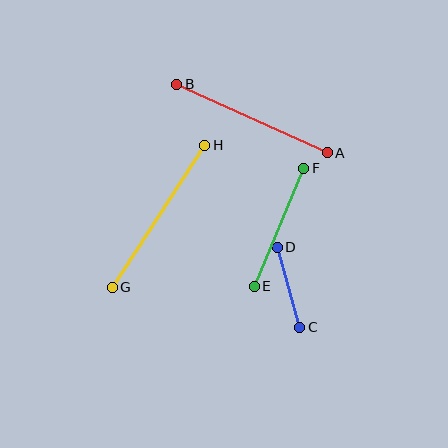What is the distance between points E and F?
The distance is approximately 128 pixels.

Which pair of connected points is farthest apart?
Points G and H are farthest apart.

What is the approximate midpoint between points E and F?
The midpoint is at approximately (279, 227) pixels.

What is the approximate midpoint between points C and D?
The midpoint is at approximately (288, 287) pixels.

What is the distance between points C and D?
The distance is approximately 83 pixels.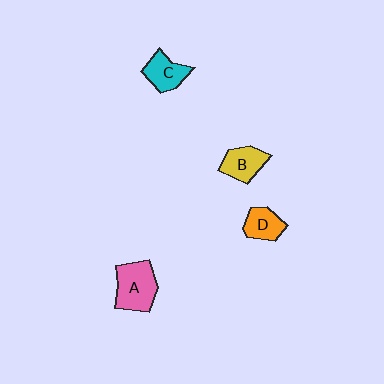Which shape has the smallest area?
Shape D (orange).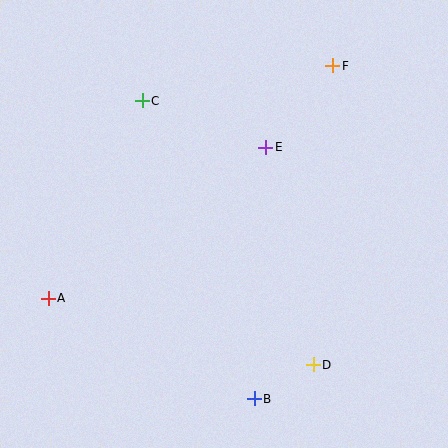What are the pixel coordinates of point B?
Point B is at (254, 399).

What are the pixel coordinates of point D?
Point D is at (313, 365).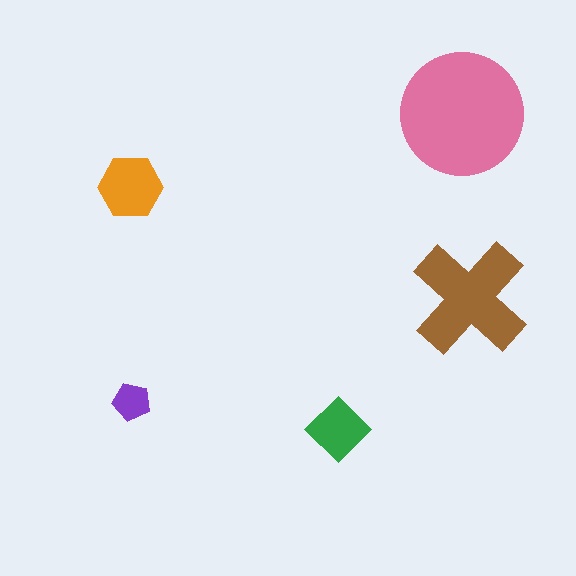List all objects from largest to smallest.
The pink circle, the brown cross, the orange hexagon, the green diamond, the purple pentagon.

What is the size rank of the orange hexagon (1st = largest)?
3rd.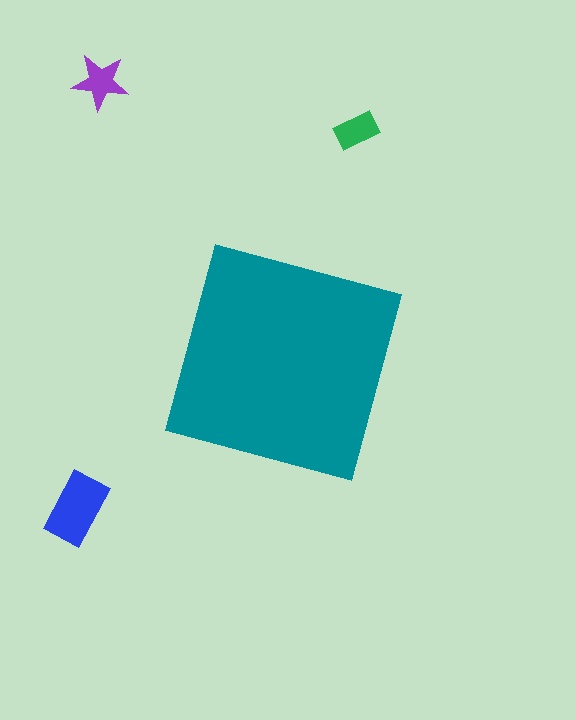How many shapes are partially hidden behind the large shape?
0 shapes are partially hidden.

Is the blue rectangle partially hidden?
No, the blue rectangle is fully visible.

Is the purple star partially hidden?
No, the purple star is fully visible.